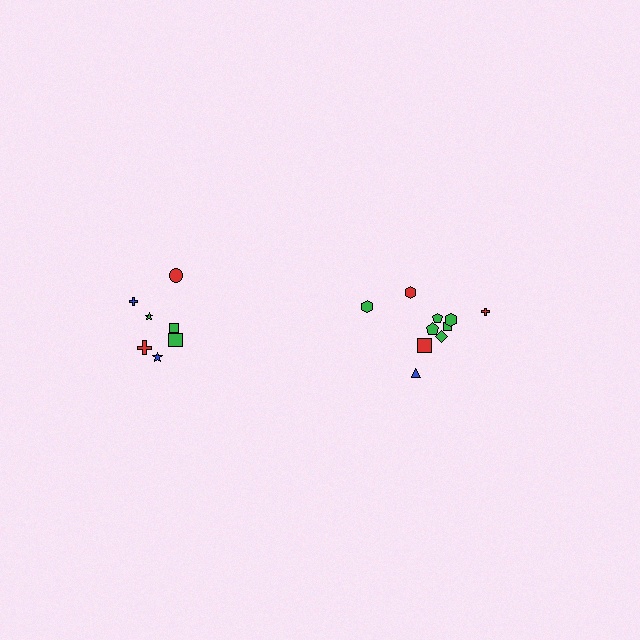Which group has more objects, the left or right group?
The right group.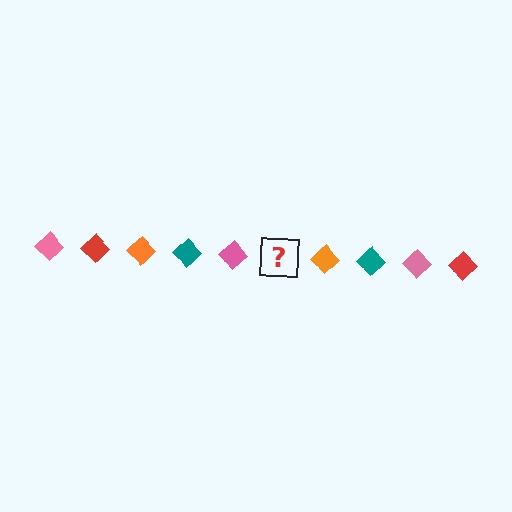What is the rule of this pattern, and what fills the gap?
The rule is that the pattern cycles through pink, red, orange, teal diamonds. The gap should be filled with a red diamond.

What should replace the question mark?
The question mark should be replaced with a red diamond.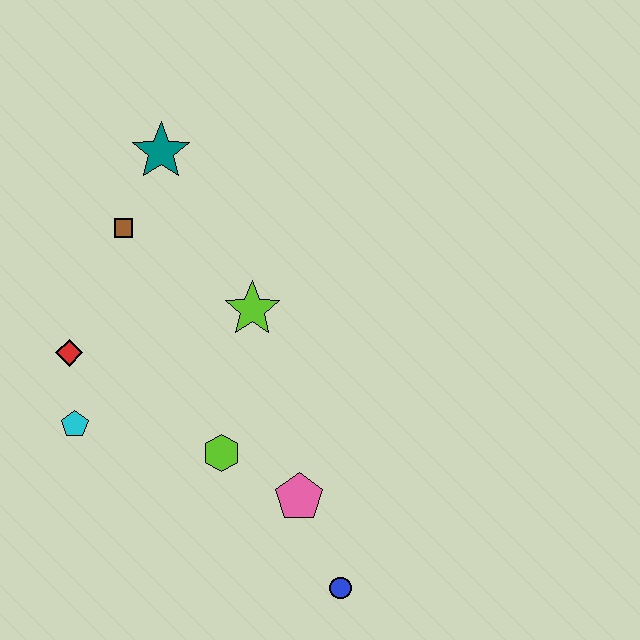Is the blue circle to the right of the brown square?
Yes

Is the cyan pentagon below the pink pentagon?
No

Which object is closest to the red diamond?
The cyan pentagon is closest to the red diamond.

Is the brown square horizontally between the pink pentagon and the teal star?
No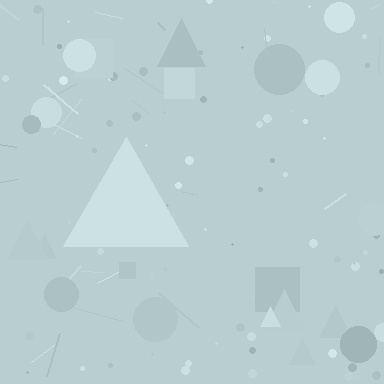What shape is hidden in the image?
A triangle is hidden in the image.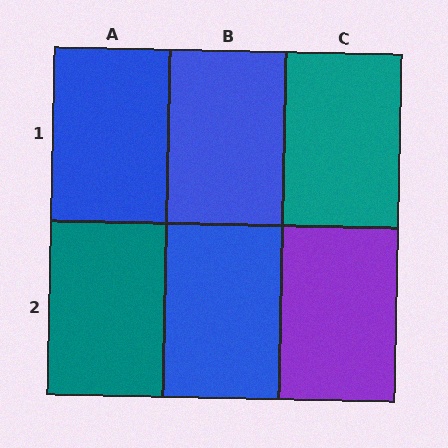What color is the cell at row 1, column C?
Teal.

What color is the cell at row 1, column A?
Blue.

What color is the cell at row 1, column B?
Blue.